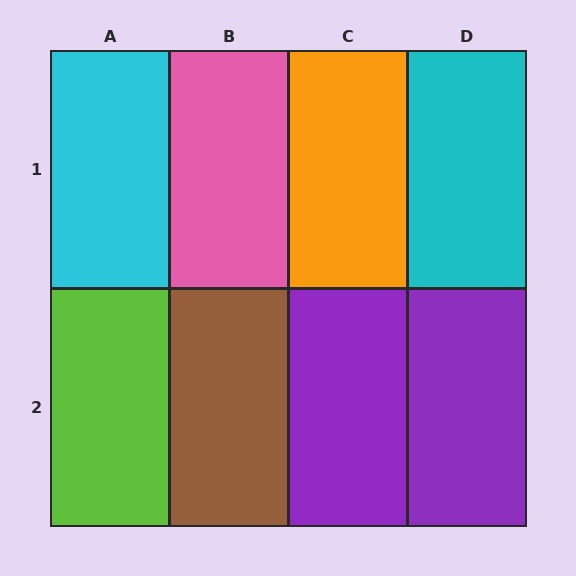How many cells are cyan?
2 cells are cyan.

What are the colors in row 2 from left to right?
Lime, brown, purple, purple.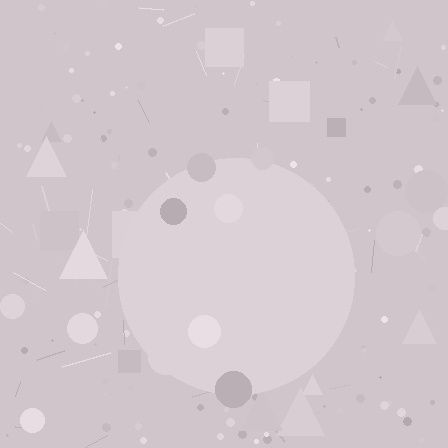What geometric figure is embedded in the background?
A circle is embedded in the background.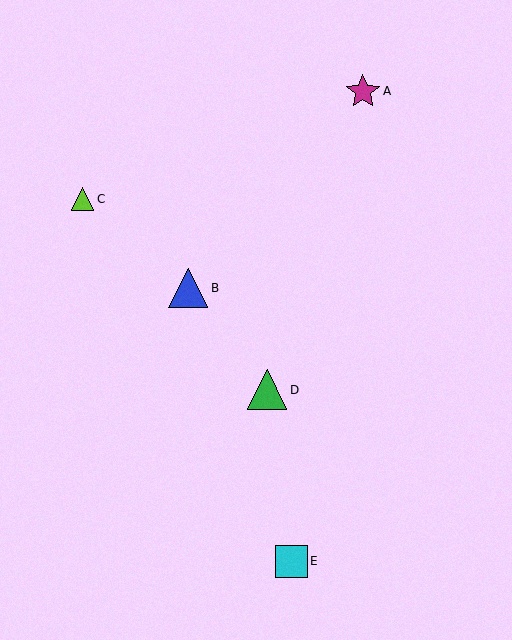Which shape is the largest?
The green triangle (labeled D) is the largest.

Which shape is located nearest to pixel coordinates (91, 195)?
The lime triangle (labeled C) at (82, 199) is nearest to that location.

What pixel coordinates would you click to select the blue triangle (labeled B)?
Click at (188, 288) to select the blue triangle B.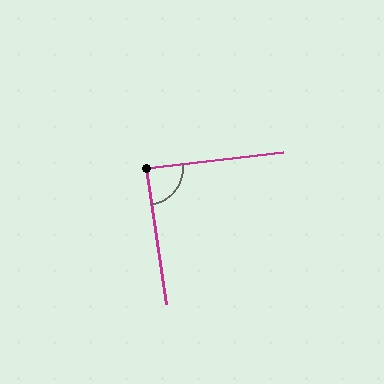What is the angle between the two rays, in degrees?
Approximately 88 degrees.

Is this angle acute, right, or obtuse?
It is approximately a right angle.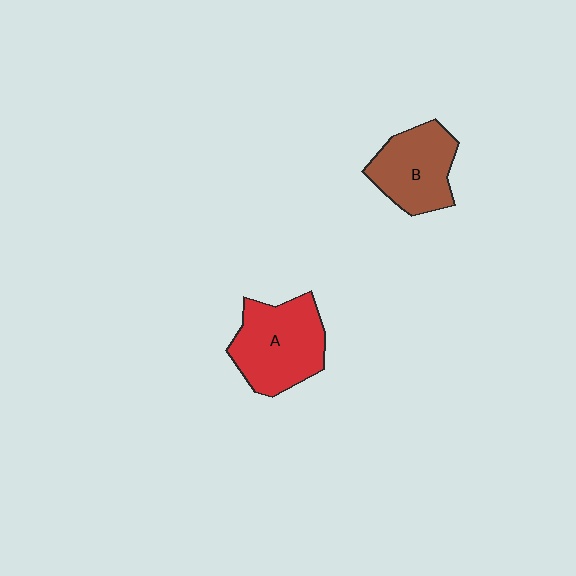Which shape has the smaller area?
Shape B (brown).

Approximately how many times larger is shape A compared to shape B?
Approximately 1.2 times.